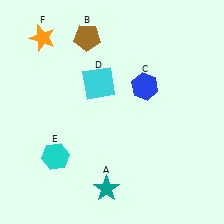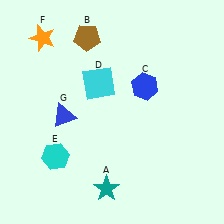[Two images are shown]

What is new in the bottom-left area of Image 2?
A blue triangle (G) was added in the bottom-left area of Image 2.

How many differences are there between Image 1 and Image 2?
There is 1 difference between the two images.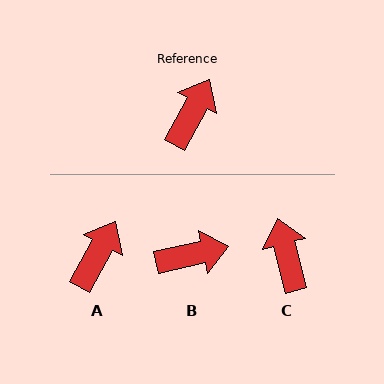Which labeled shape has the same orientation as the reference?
A.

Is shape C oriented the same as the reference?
No, it is off by about 43 degrees.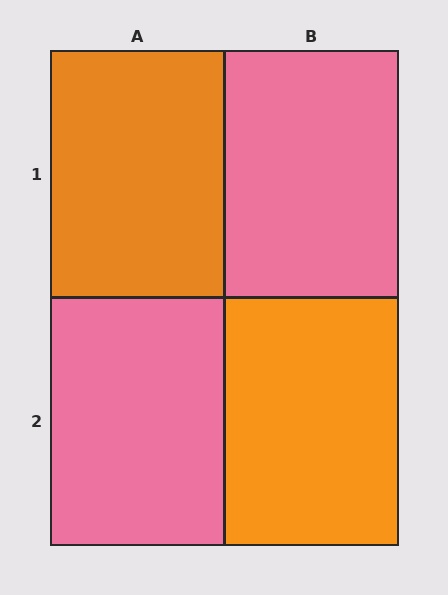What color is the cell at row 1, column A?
Orange.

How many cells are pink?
2 cells are pink.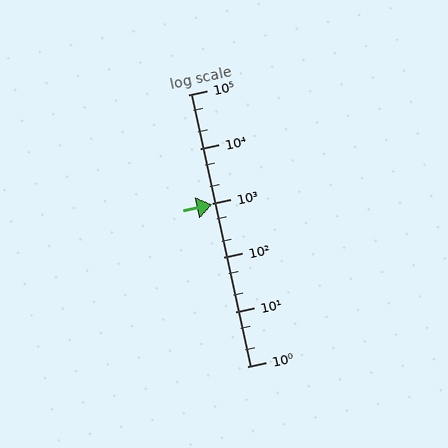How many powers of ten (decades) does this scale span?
The scale spans 5 decades, from 1 to 100000.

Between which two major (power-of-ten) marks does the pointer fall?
The pointer is between 100 and 1000.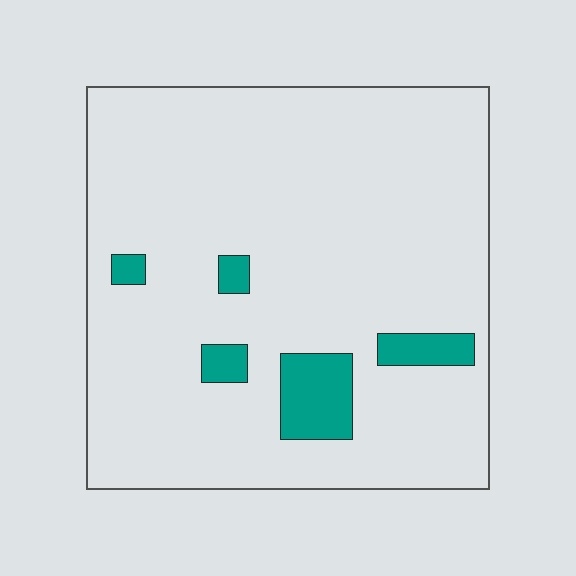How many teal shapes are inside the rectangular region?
5.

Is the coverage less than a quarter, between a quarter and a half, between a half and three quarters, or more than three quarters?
Less than a quarter.